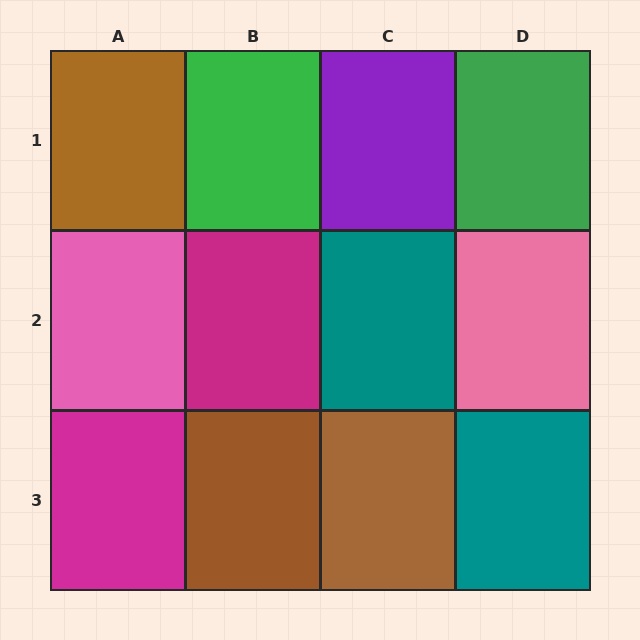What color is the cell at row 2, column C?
Teal.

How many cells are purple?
1 cell is purple.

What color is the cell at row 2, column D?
Pink.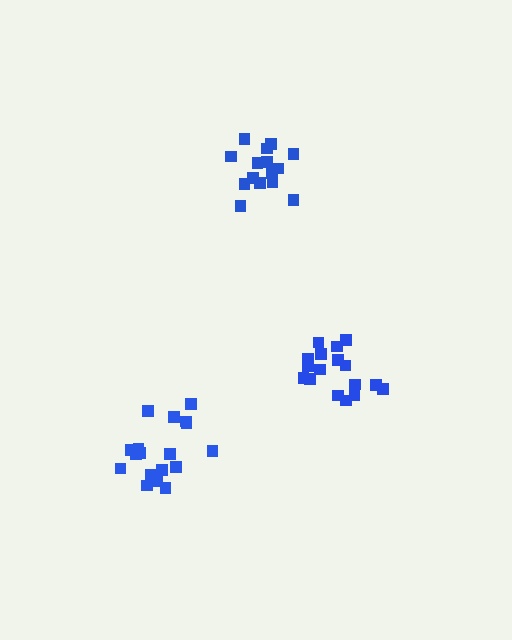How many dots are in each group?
Group 1: 17 dots, Group 2: 15 dots, Group 3: 18 dots (50 total).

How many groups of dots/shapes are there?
There are 3 groups.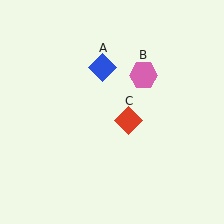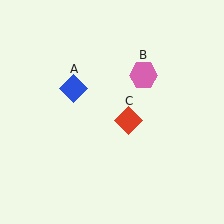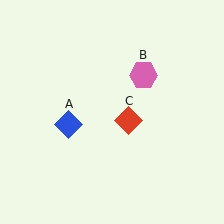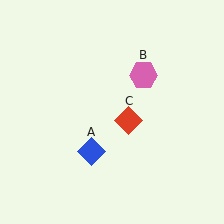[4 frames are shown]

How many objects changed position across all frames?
1 object changed position: blue diamond (object A).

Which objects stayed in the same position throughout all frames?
Pink hexagon (object B) and red diamond (object C) remained stationary.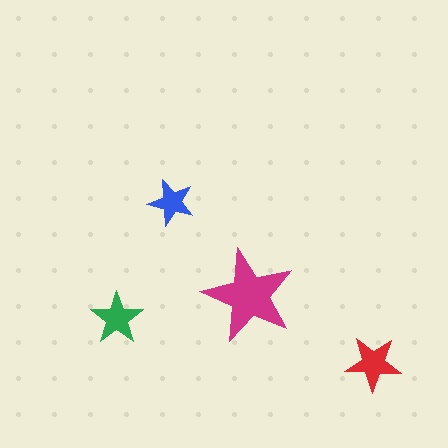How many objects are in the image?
There are 4 objects in the image.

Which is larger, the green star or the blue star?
The green one.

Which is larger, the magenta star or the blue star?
The magenta one.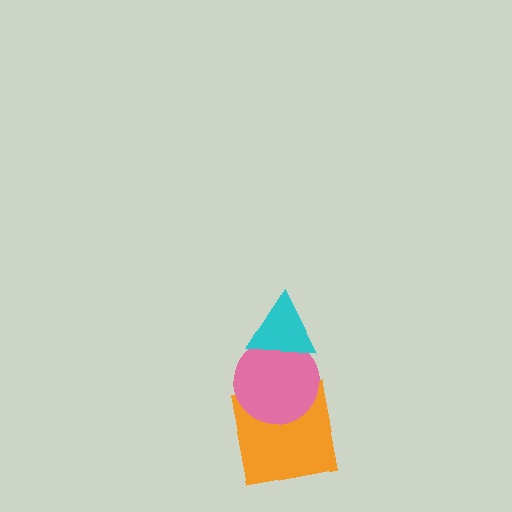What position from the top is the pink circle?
The pink circle is 2nd from the top.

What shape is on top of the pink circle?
The cyan triangle is on top of the pink circle.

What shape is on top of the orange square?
The pink circle is on top of the orange square.